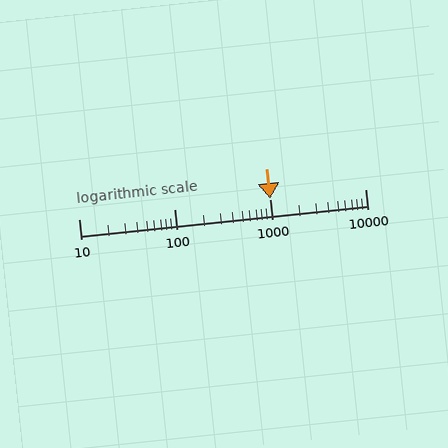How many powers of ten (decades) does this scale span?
The scale spans 3 decades, from 10 to 10000.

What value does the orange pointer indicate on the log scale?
The pointer indicates approximately 1000.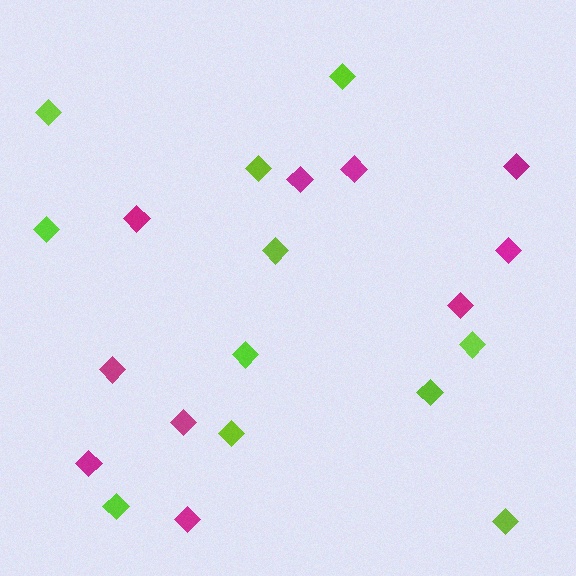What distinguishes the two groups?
There are 2 groups: one group of lime diamonds (11) and one group of magenta diamonds (10).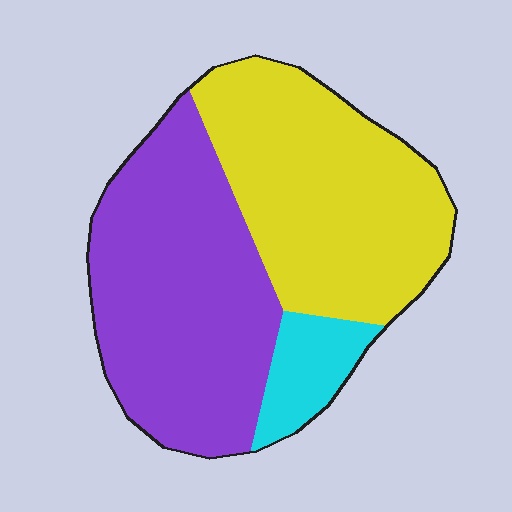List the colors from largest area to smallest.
From largest to smallest: purple, yellow, cyan.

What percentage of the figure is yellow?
Yellow covers about 45% of the figure.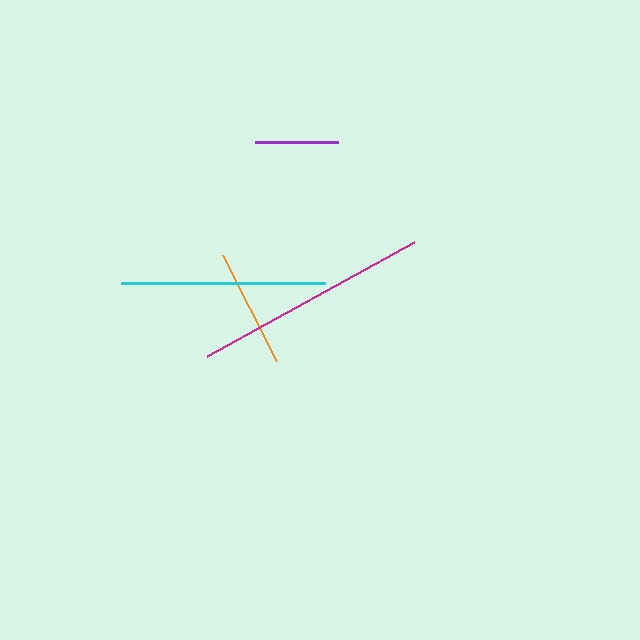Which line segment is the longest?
The magenta line is the longest at approximately 236 pixels.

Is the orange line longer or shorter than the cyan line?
The cyan line is longer than the orange line.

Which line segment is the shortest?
The purple line is the shortest at approximately 83 pixels.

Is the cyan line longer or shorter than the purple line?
The cyan line is longer than the purple line.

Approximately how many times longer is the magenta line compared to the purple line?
The magenta line is approximately 2.9 times the length of the purple line.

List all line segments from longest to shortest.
From longest to shortest: magenta, cyan, orange, purple.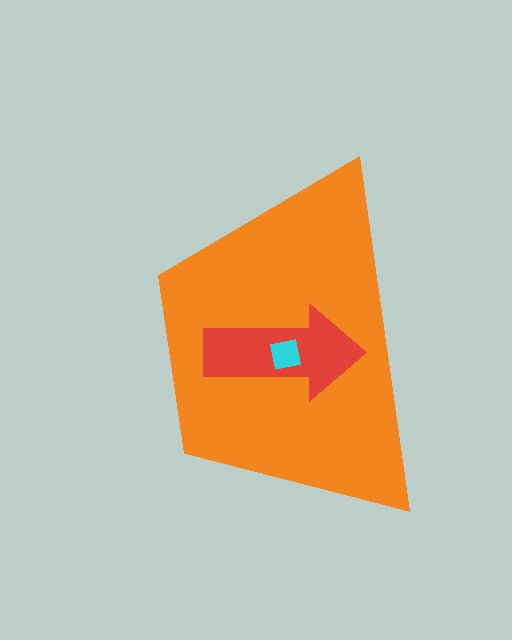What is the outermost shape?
The orange trapezoid.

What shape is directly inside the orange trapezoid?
The red arrow.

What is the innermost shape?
The cyan square.